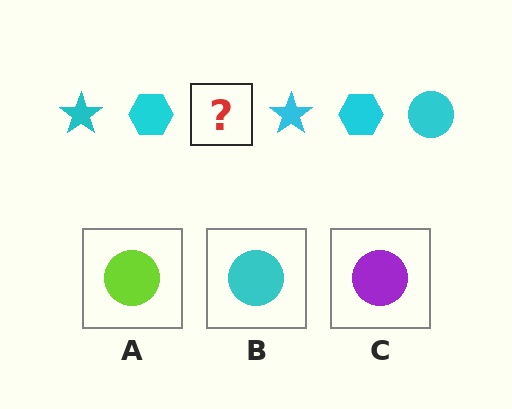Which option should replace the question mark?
Option B.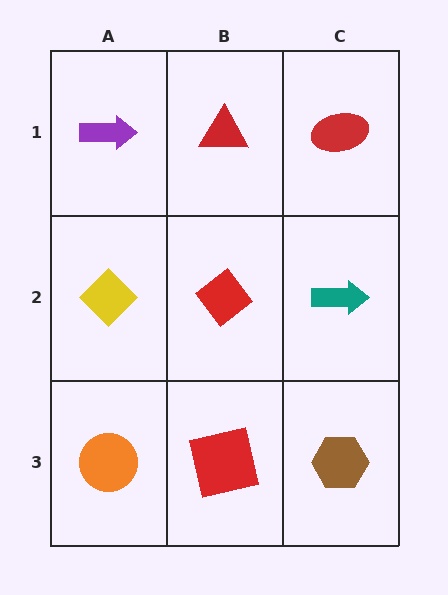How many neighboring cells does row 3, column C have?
2.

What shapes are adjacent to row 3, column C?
A teal arrow (row 2, column C), a red square (row 3, column B).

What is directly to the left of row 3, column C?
A red square.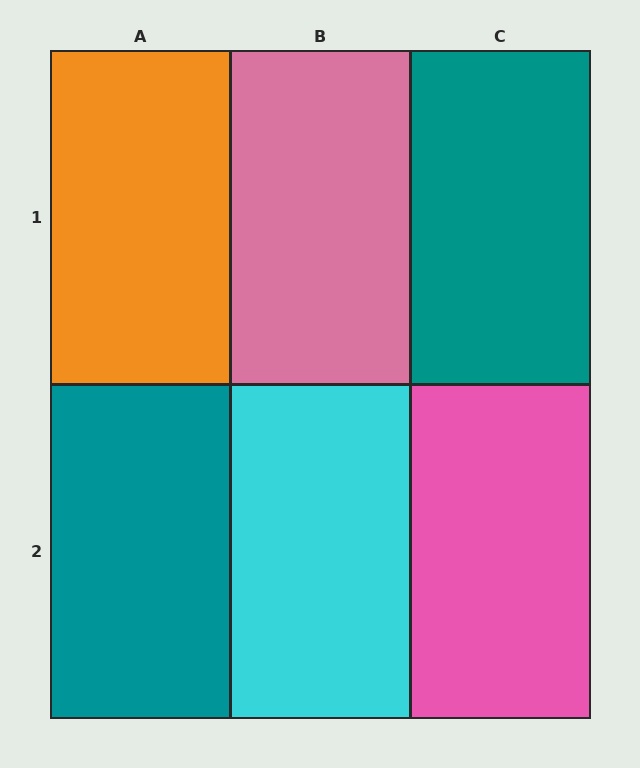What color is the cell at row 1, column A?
Orange.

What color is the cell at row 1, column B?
Pink.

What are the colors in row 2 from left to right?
Teal, cyan, pink.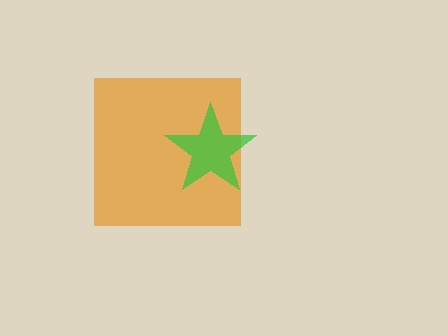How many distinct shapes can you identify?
There are 2 distinct shapes: an orange square, a green star.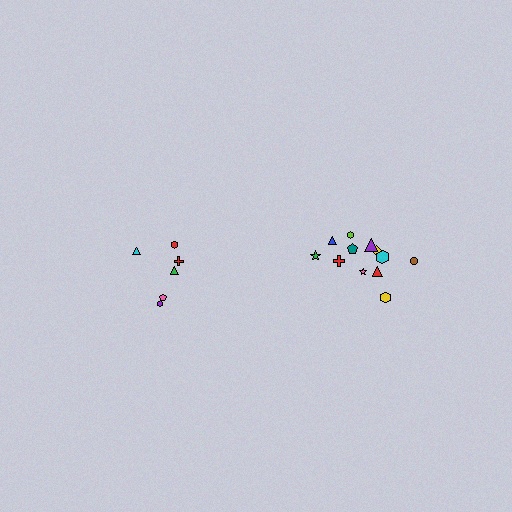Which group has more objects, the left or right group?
The right group.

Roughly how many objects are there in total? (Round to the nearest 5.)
Roughly 20 objects in total.